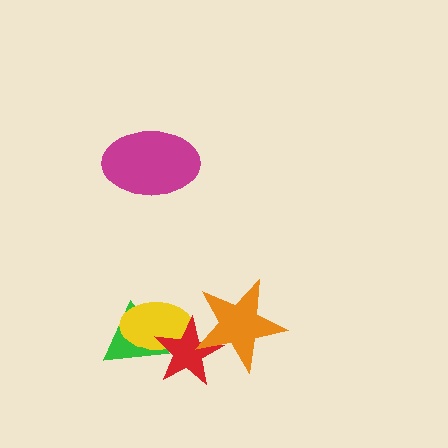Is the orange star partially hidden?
No, no other shape covers it.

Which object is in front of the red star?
The orange star is in front of the red star.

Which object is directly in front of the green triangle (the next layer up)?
The yellow ellipse is directly in front of the green triangle.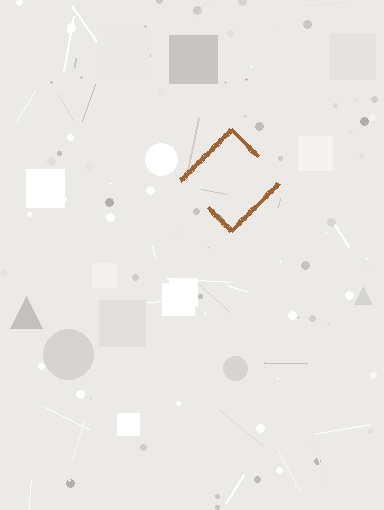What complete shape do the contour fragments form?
The contour fragments form a diamond.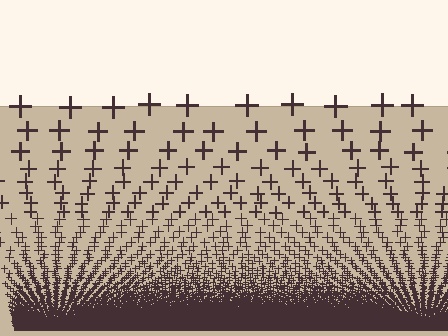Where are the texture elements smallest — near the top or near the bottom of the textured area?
Near the bottom.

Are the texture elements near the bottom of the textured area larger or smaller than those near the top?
Smaller. The gradient is inverted — elements near the bottom are smaller and denser.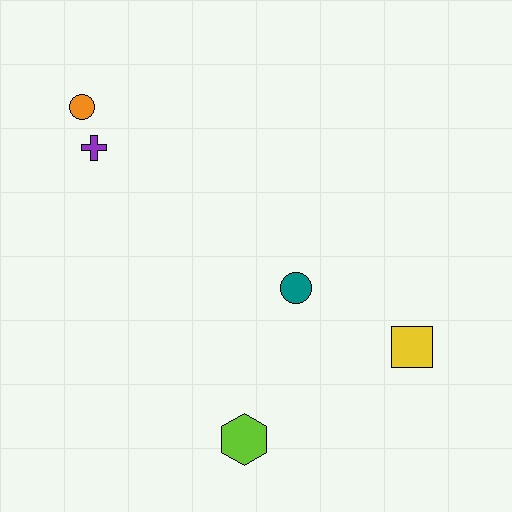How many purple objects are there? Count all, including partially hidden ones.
There is 1 purple object.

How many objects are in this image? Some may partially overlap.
There are 5 objects.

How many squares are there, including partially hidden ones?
There is 1 square.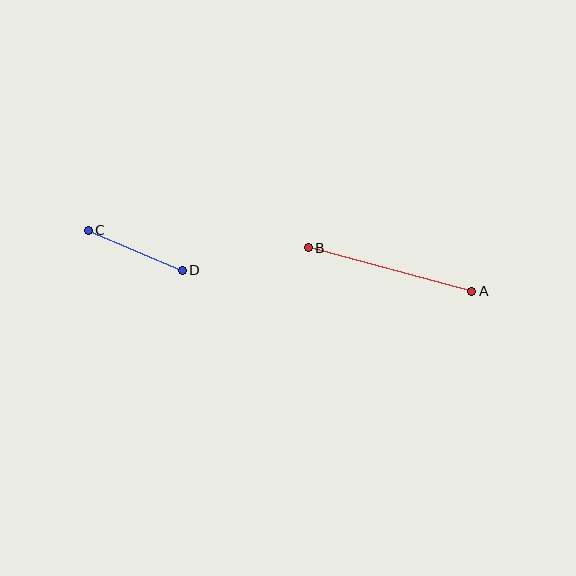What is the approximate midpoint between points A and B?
The midpoint is at approximately (390, 269) pixels.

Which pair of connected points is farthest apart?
Points A and B are farthest apart.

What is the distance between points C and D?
The distance is approximately 102 pixels.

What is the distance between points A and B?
The distance is approximately 169 pixels.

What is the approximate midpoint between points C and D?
The midpoint is at approximately (135, 250) pixels.